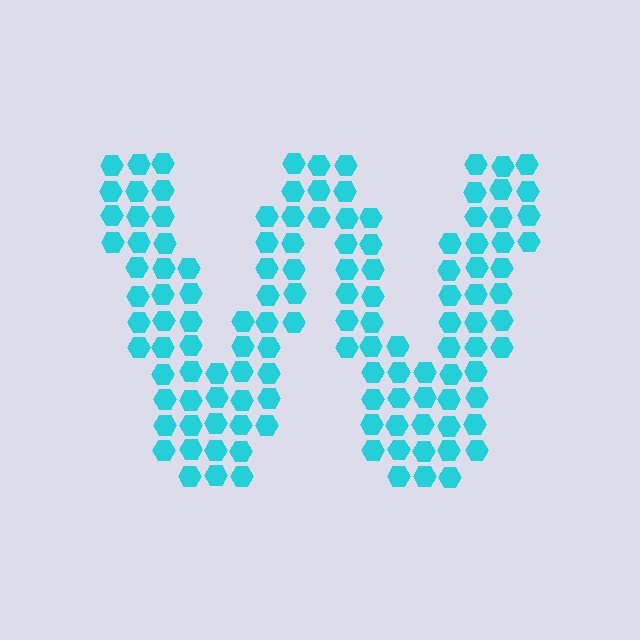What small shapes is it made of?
It is made of small hexagons.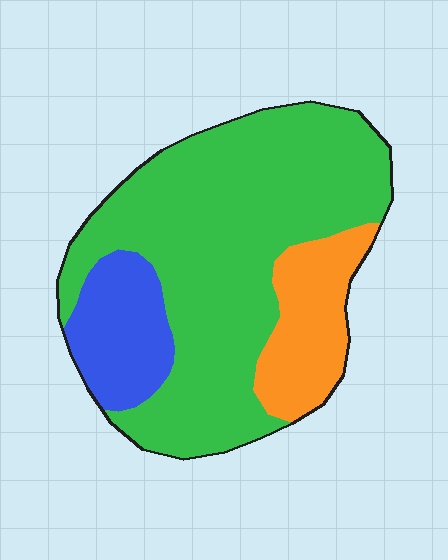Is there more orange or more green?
Green.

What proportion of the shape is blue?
Blue takes up less than a sixth of the shape.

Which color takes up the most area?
Green, at roughly 70%.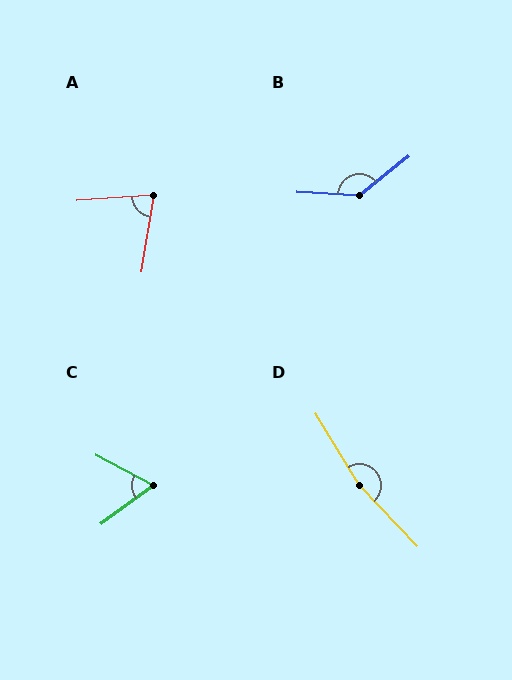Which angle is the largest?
D, at approximately 168 degrees.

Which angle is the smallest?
C, at approximately 64 degrees.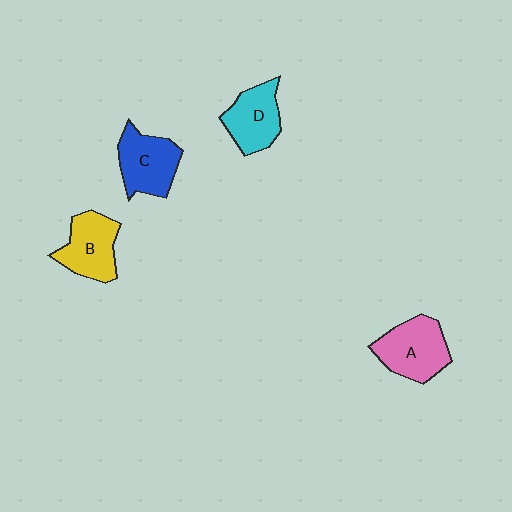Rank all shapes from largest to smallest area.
From largest to smallest: A (pink), C (blue), B (yellow), D (cyan).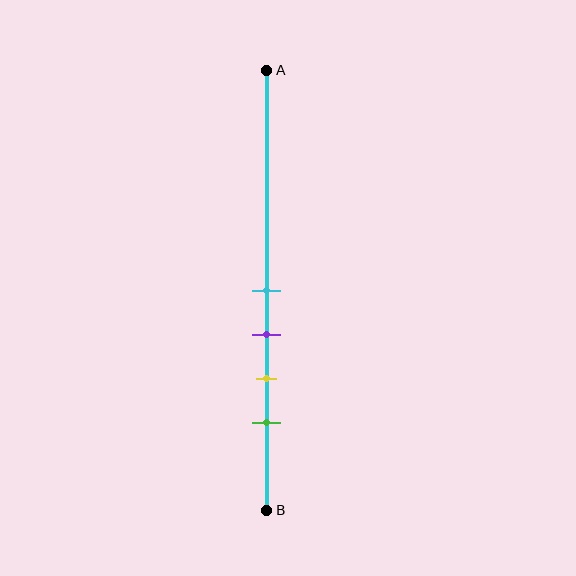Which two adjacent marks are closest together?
The cyan and purple marks are the closest adjacent pair.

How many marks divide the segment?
There are 4 marks dividing the segment.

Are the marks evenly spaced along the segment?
Yes, the marks are approximately evenly spaced.